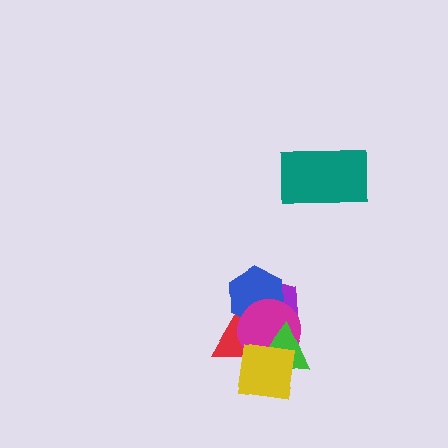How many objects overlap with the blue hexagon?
3 objects overlap with the blue hexagon.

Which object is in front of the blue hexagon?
The magenta circle is in front of the blue hexagon.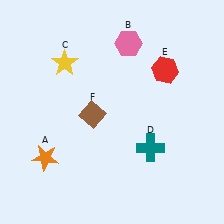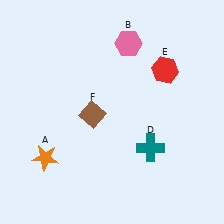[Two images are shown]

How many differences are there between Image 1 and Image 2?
There is 1 difference between the two images.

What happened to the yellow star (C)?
The yellow star (C) was removed in Image 2. It was in the top-left area of Image 1.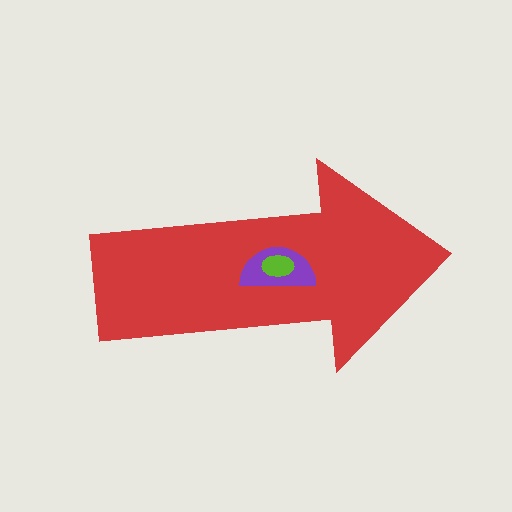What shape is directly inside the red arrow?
The purple semicircle.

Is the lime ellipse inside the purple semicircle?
Yes.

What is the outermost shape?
The red arrow.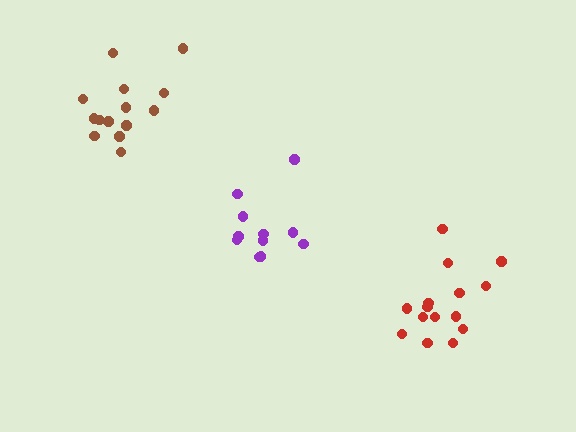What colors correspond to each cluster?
The clusters are colored: red, brown, purple.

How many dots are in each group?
Group 1: 15 dots, Group 2: 14 dots, Group 3: 11 dots (40 total).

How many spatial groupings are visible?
There are 3 spatial groupings.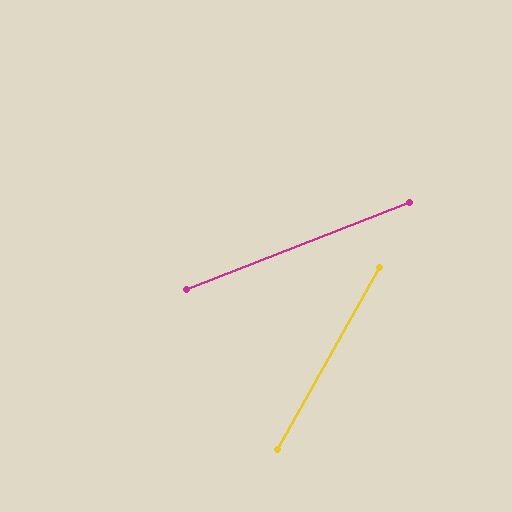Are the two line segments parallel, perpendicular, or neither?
Neither parallel nor perpendicular — they differ by about 40°.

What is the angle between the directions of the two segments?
Approximately 40 degrees.